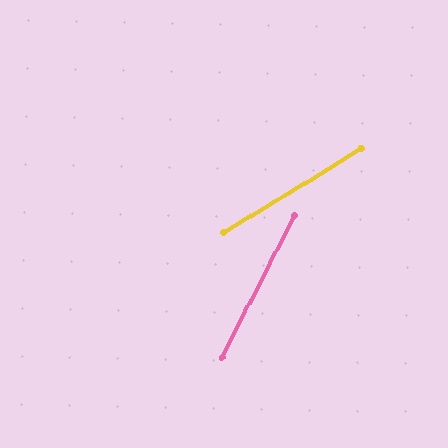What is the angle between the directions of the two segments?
Approximately 32 degrees.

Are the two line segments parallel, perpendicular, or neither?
Neither parallel nor perpendicular — they differ by about 32°.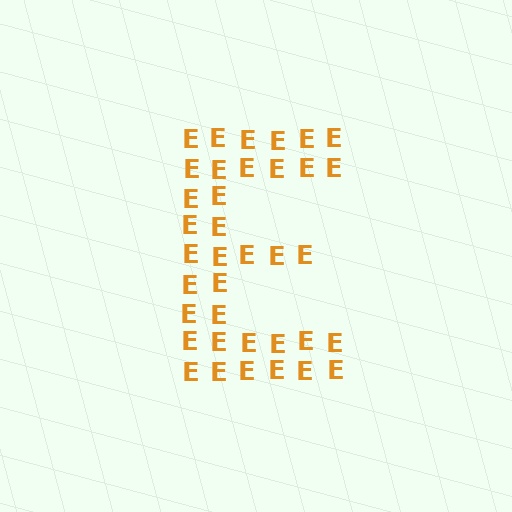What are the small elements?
The small elements are letter E's.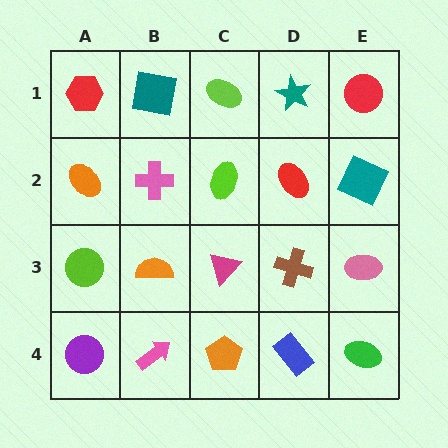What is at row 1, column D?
A teal star.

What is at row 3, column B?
An orange semicircle.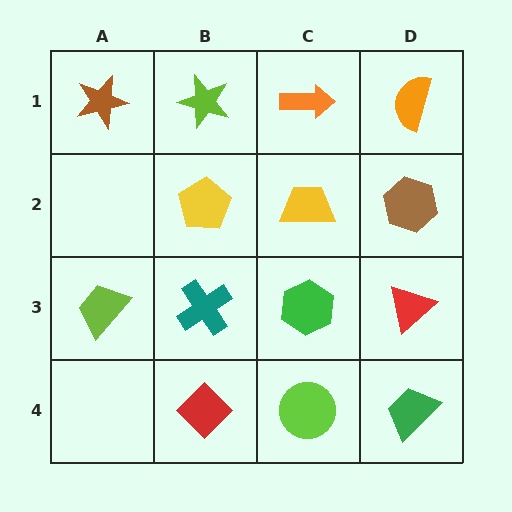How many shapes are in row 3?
4 shapes.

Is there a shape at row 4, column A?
No, that cell is empty.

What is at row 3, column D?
A red triangle.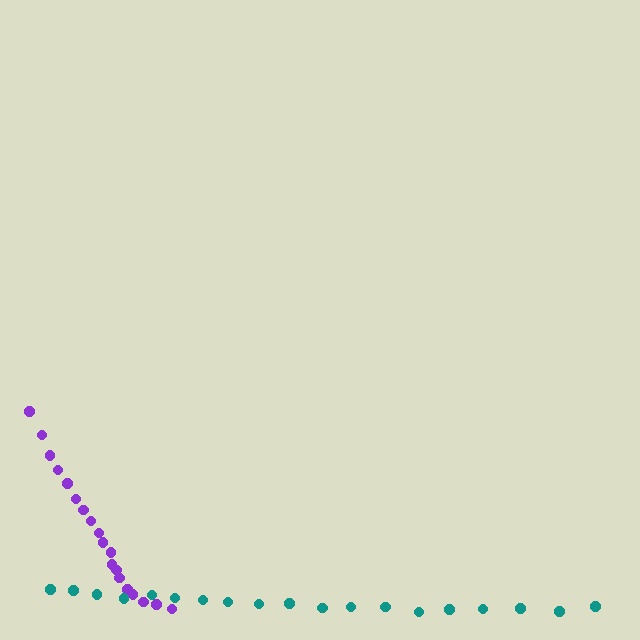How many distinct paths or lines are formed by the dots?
There are 2 distinct paths.